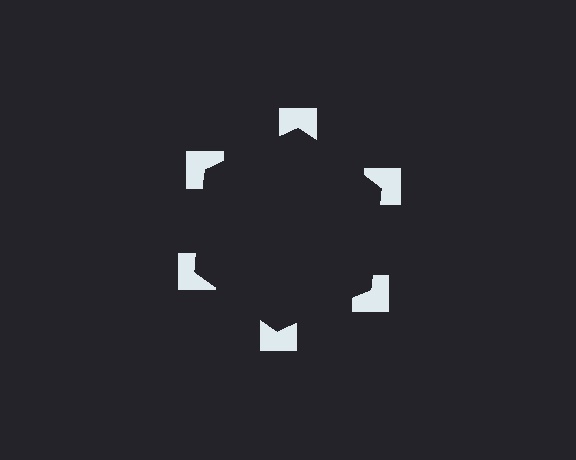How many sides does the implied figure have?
6 sides.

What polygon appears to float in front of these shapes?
An illusory hexagon — its edges are inferred from the aligned wedge cuts in the notched squares, not physically drawn.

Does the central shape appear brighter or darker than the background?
It typically appears slightly darker than the background, even though no actual brightness change is drawn.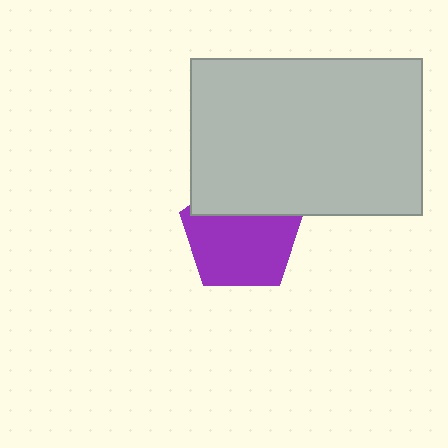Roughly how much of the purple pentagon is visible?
Most of it is visible (roughly 69%).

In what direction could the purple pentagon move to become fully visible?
The purple pentagon could move down. That would shift it out from behind the light gray rectangle entirely.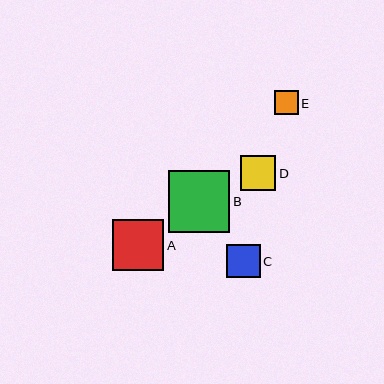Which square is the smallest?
Square E is the smallest with a size of approximately 24 pixels.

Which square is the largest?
Square B is the largest with a size of approximately 62 pixels.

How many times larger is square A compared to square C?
Square A is approximately 1.5 times the size of square C.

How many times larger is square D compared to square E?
Square D is approximately 1.5 times the size of square E.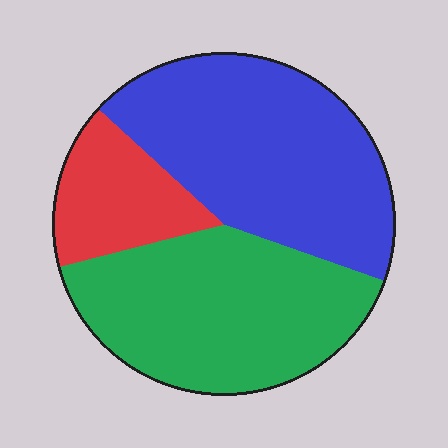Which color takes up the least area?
Red, at roughly 15%.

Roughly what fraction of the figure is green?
Green takes up about two fifths (2/5) of the figure.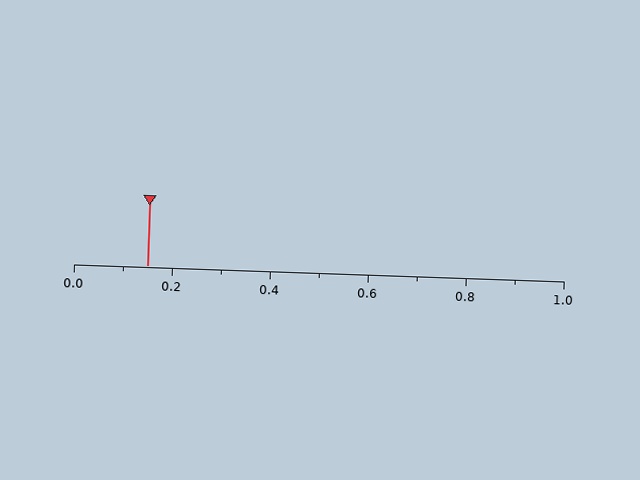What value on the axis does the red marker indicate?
The marker indicates approximately 0.15.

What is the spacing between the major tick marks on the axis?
The major ticks are spaced 0.2 apart.